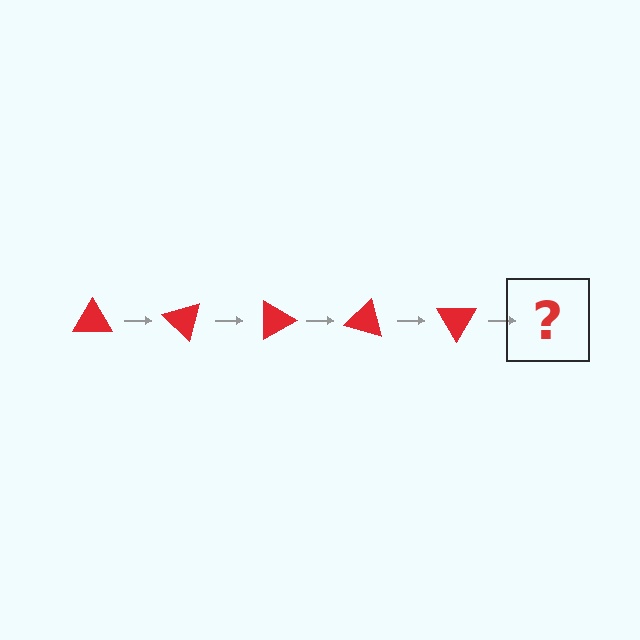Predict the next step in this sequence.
The next step is a red triangle rotated 225 degrees.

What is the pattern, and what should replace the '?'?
The pattern is that the triangle rotates 45 degrees each step. The '?' should be a red triangle rotated 225 degrees.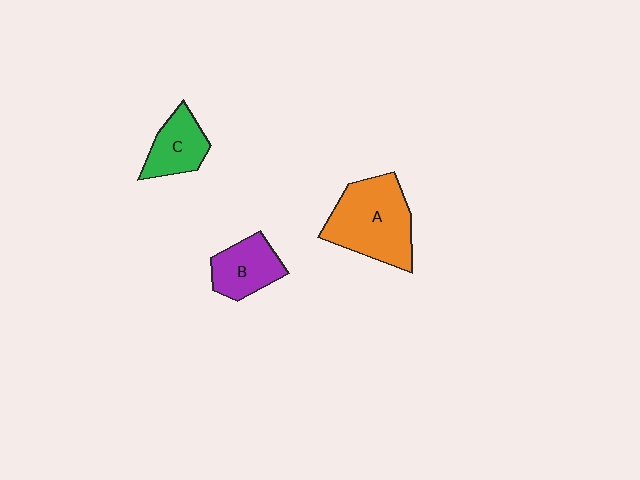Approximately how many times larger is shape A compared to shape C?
Approximately 1.9 times.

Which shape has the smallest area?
Shape C (green).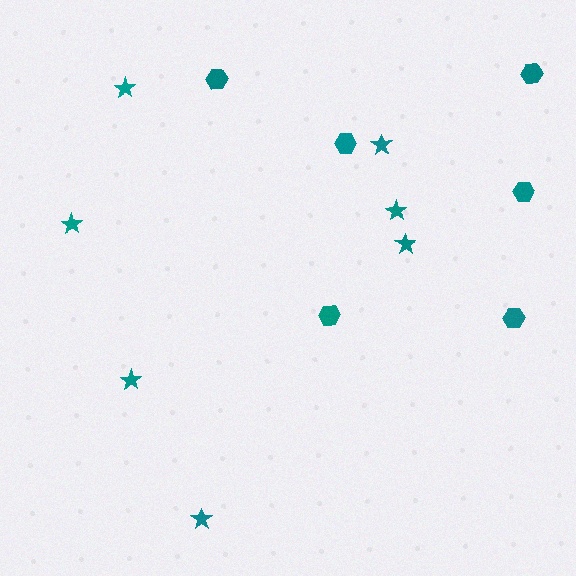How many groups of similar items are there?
There are 2 groups: one group of stars (7) and one group of hexagons (6).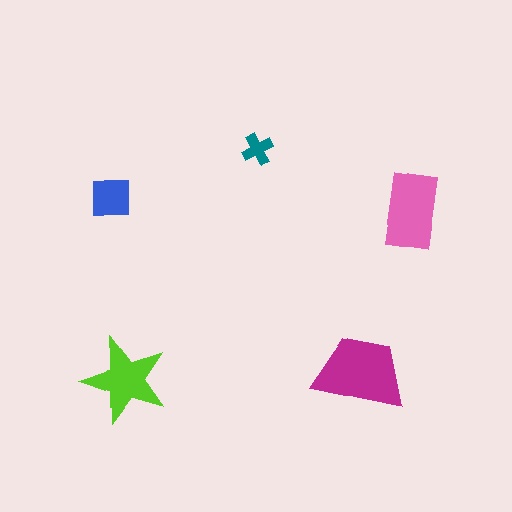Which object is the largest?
The magenta trapezoid.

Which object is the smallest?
The teal cross.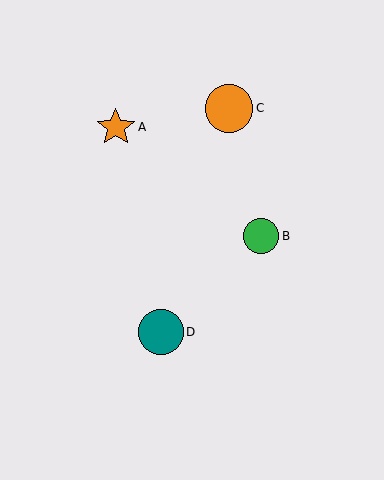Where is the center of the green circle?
The center of the green circle is at (261, 236).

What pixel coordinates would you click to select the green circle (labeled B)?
Click at (261, 236) to select the green circle B.